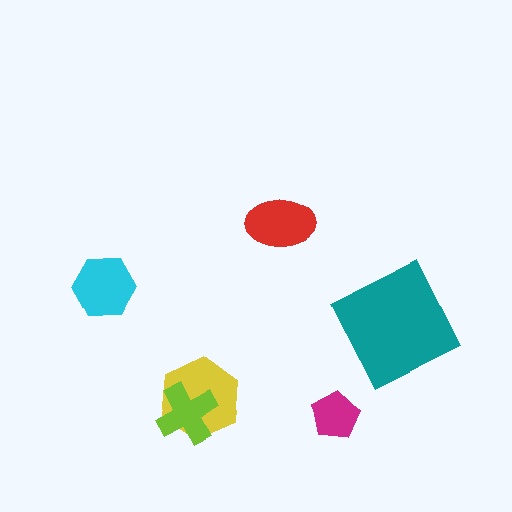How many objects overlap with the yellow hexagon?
1 object overlaps with the yellow hexagon.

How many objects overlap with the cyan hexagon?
0 objects overlap with the cyan hexagon.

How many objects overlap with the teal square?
0 objects overlap with the teal square.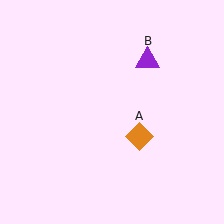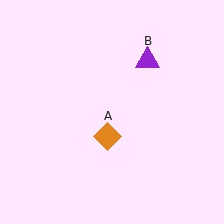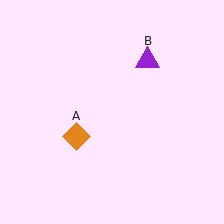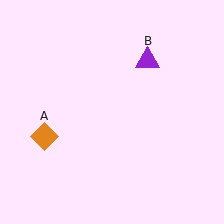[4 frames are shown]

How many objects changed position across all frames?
1 object changed position: orange diamond (object A).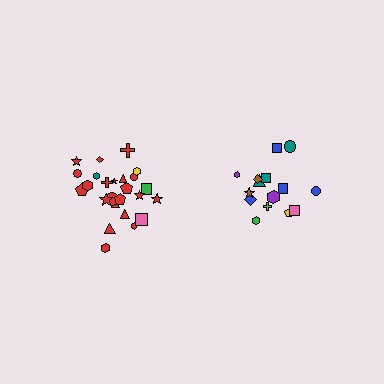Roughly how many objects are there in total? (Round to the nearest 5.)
Roughly 40 objects in total.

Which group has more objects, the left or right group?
The left group.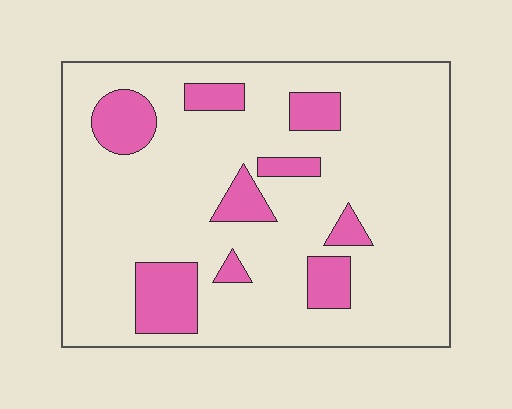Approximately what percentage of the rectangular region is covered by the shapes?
Approximately 15%.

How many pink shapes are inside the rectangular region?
9.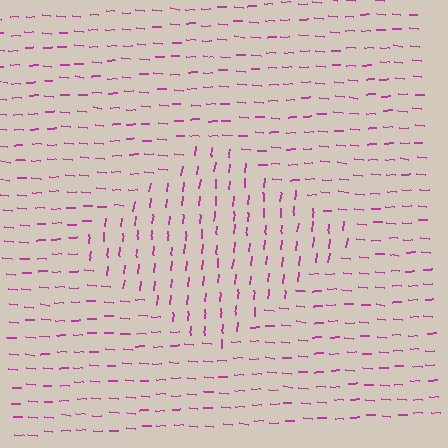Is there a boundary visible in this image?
Yes, there is a texture boundary formed by a change in line orientation.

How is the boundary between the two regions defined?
The boundary is defined purely by a change in line orientation (approximately 87 degrees difference). All lines are the same color and thickness.